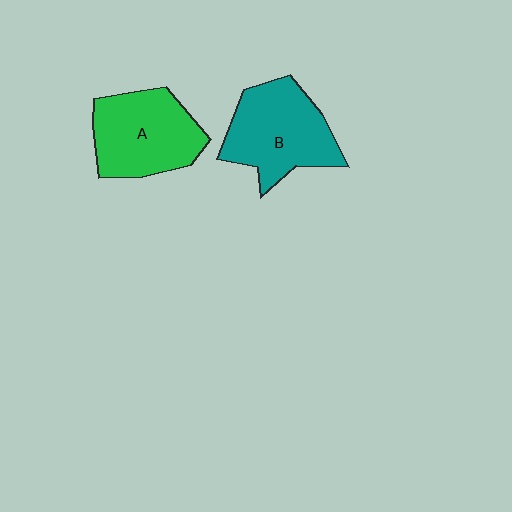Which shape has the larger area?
Shape B (teal).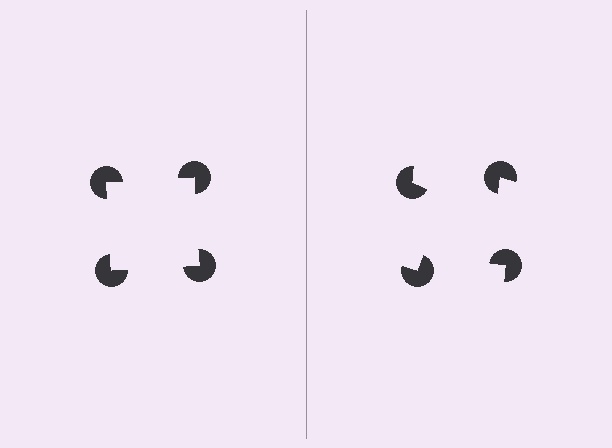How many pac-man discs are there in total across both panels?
8 — 4 on each side.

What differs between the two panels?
The pac-man discs are positioned identically on both sides; only the wedge orientations differ. On the left they align to a square; on the right they are misaligned.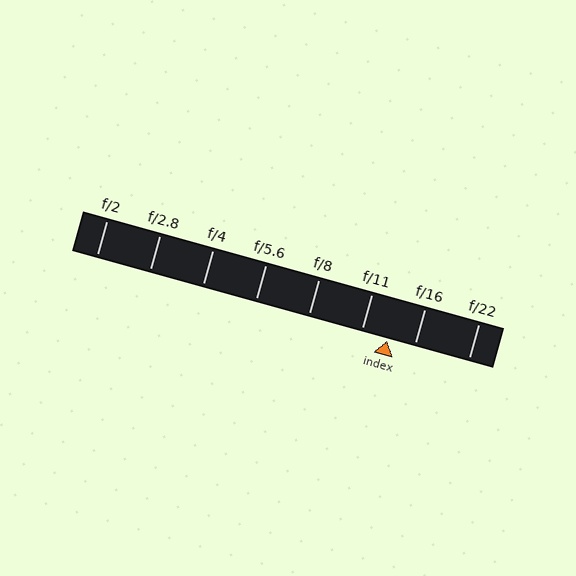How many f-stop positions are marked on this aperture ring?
There are 8 f-stop positions marked.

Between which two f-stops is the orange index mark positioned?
The index mark is between f/11 and f/16.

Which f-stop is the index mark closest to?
The index mark is closest to f/11.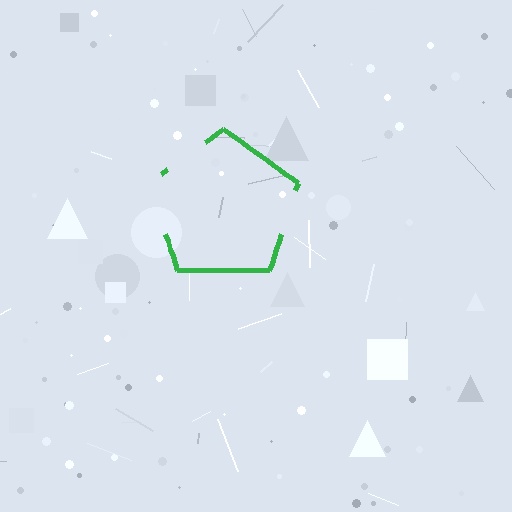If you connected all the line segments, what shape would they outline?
They would outline a pentagon.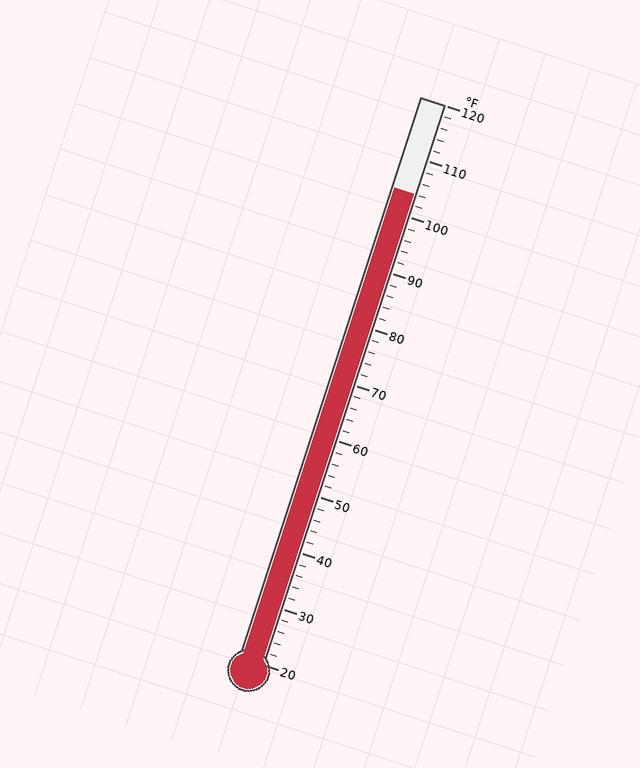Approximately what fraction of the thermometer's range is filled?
The thermometer is filled to approximately 85% of its range.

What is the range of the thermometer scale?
The thermometer scale ranges from 20°F to 120°F.